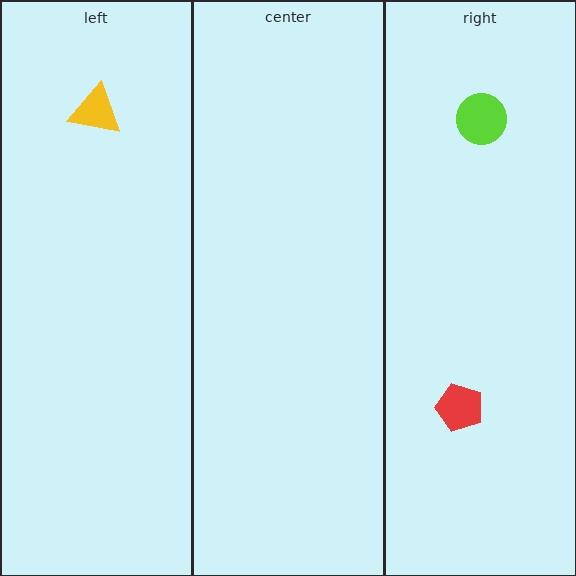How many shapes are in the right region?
2.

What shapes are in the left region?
The yellow triangle.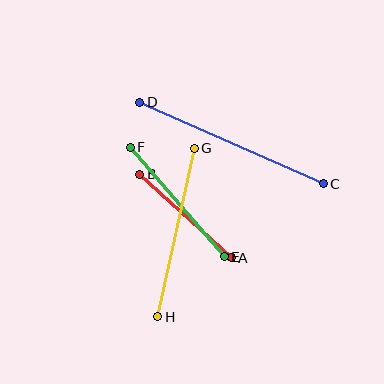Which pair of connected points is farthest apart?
Points C and D are farthest apart.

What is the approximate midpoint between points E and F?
The midpoint is at approximately (177, 202) pixels.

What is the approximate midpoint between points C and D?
The midpoint is at approximately (231, 143) pixels.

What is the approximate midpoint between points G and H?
The midpoint is at approximately (176, 233) pixels.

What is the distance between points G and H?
The distance is approximately 172 pixels.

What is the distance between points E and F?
The distance is approximately 144 pixels.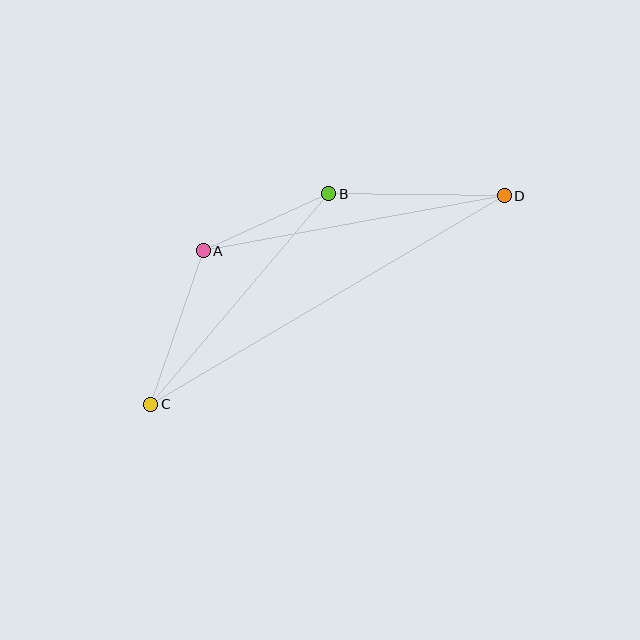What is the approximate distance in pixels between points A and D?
The distance between A and D is approximately 306 pixels.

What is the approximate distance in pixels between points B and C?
The distance between B and C is approximately 275 pixels.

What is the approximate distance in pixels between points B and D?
The distance between B and D is approximately 175 pixels.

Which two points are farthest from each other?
Points C and D are farthest from each other.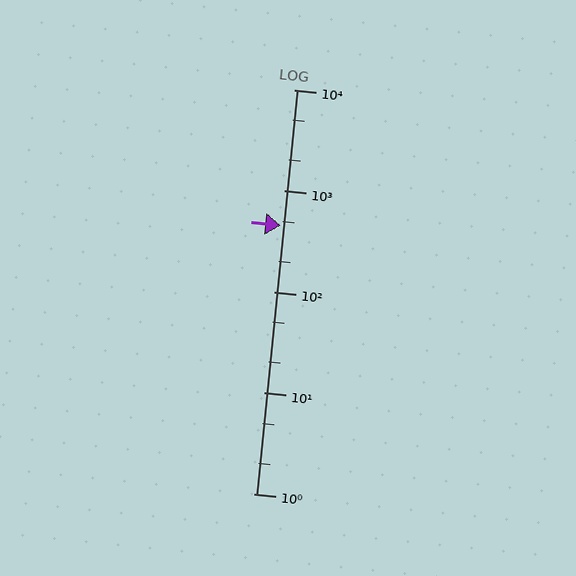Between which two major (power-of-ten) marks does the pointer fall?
The pointer is between 100 and 1000.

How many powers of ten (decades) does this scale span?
The scale spans 4 decades, from 1 to 10000.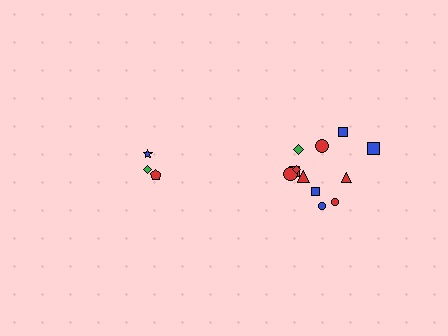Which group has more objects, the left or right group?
The right group.